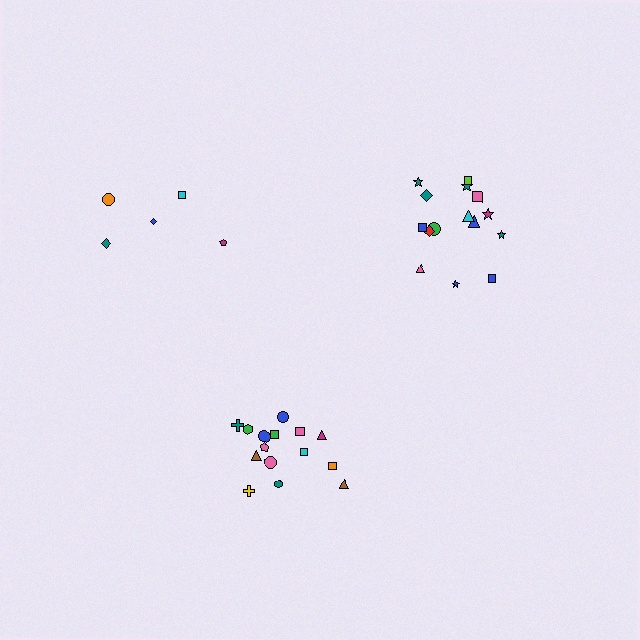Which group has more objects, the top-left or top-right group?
The top-right group.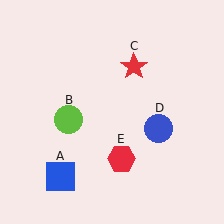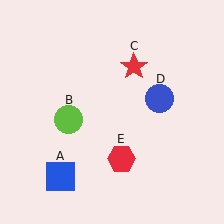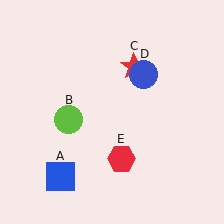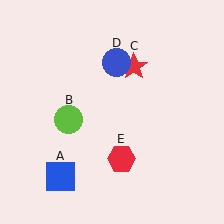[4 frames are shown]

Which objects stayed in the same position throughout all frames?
Blue square (object A) and lime circle (object B) and red star (object C) and red hexagon (object E) remained stationary.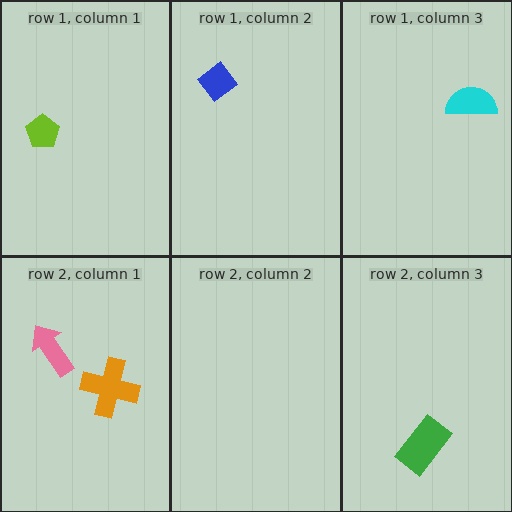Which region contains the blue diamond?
The row 1, column 2 region.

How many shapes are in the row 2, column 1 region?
2.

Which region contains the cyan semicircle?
The row 1, column 3 region.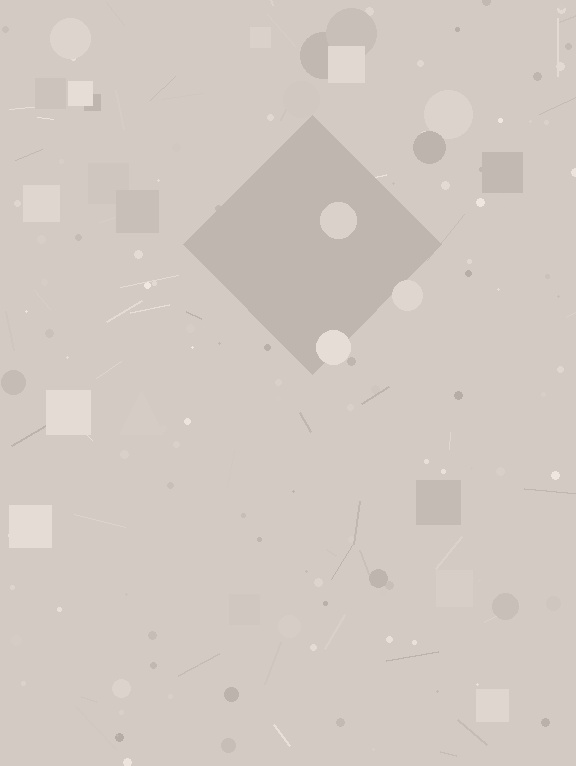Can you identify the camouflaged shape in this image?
The camouflaged shape is a diamond.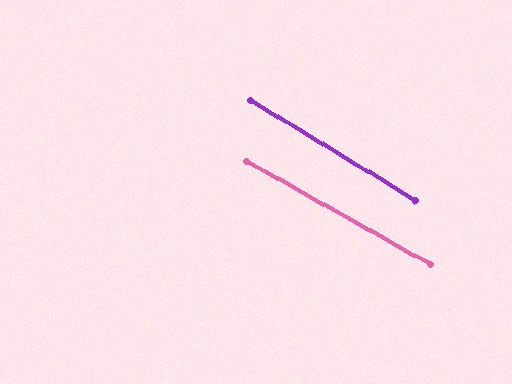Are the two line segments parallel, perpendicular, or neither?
Parallel — their directions differ by only 2.0°.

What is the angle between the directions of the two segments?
Approximately 2 degrees.